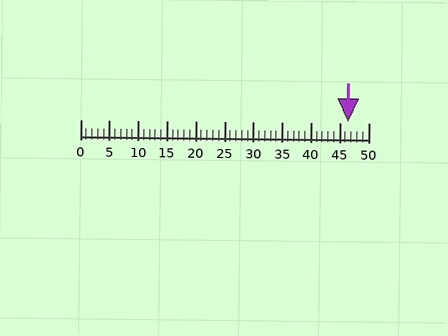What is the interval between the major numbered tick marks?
The major tick marks are spaced 5 units apart.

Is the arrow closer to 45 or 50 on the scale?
The arrow is closer to 45.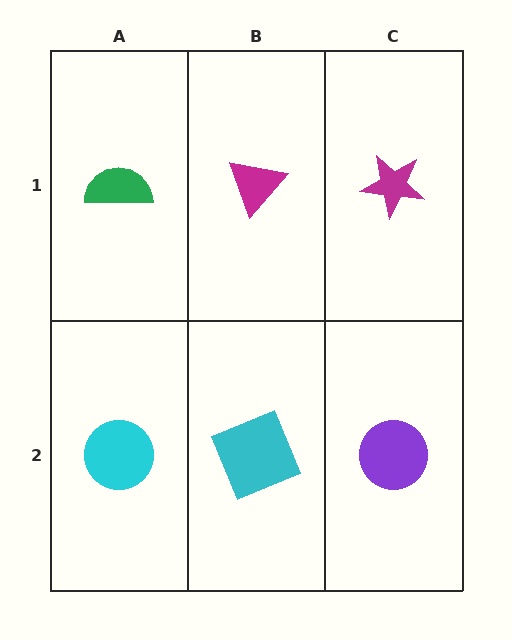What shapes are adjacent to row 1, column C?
A purple circle (row 2, column C), a magenta triangle (row 1, column B).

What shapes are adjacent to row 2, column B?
A magenta triangle (row 1, column B), a cyan circle (row 2, column A), a purple circle (row 2, column C).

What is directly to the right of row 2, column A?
A cyan square.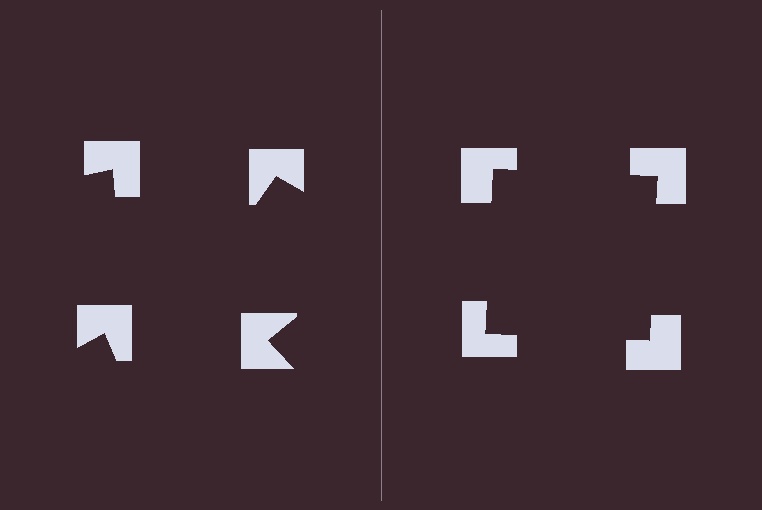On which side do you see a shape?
An illusory square appears on the right side. On the left side the wedge cuts are rotated, so no coherent shape forms.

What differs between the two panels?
The notched squares are positioned identically on both sides; only the wedge orientations differ. On the right they align to a square; on the left they are misaligned.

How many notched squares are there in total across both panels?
8 — 4 on each side.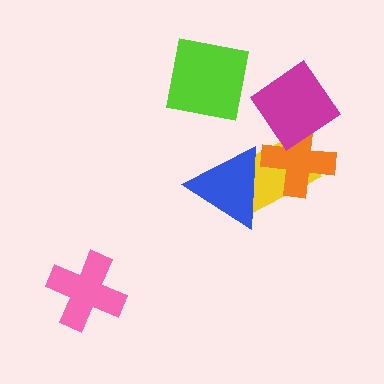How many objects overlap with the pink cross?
0 objects overlap with the pink cross.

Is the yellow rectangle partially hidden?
Yes, it is partially covered by another shape.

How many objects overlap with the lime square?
0 objects overlap with the lime square.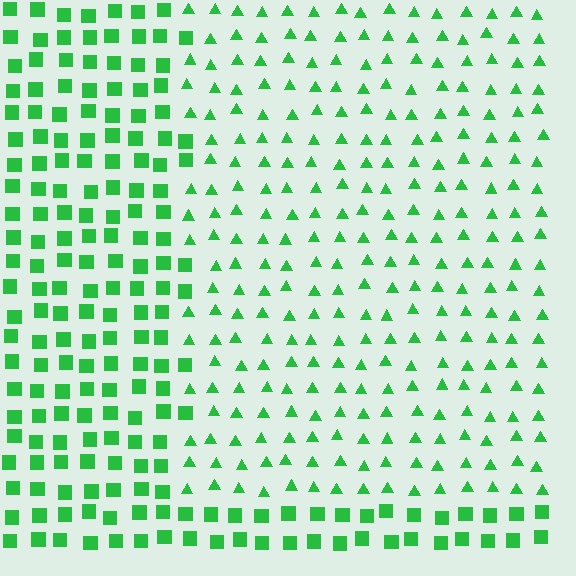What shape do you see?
I see a rectangle.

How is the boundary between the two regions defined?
The boundary is defined by a change in element shape: triangles inside vs. squares outside. All elements share the same color and spacing.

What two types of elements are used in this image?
The image uses triangles inside the rectangle region and squares outside it.